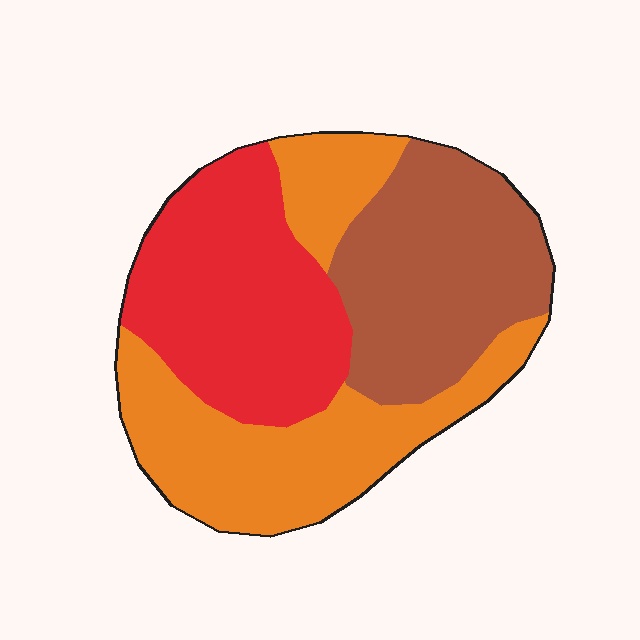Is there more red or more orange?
Orange.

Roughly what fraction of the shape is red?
Red takes up about one third (1/3) of the shape.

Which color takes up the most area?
Orange, at roughly 35%.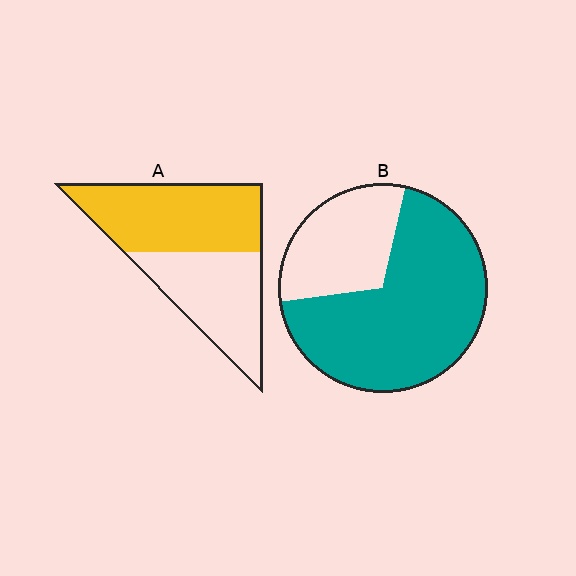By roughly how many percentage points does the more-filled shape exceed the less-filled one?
By roughly 15 percentage points (B over A).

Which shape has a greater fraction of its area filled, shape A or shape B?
Shape B.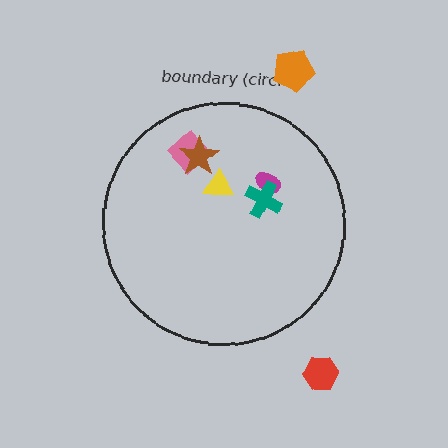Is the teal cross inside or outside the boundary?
Inside.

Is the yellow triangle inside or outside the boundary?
Inside.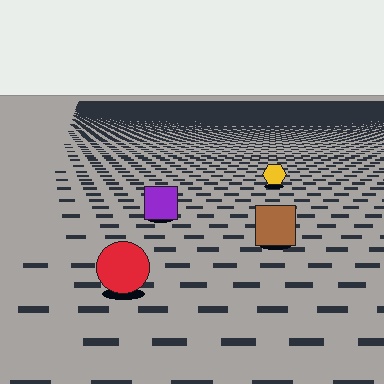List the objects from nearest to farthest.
From nearest to farthest: the red circle, the brown square, the purple square, the yellow hexagon.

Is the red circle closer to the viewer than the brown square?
Yes. The red circle is closer — you can tell from the texture gradient: the ground texture is coarser near it.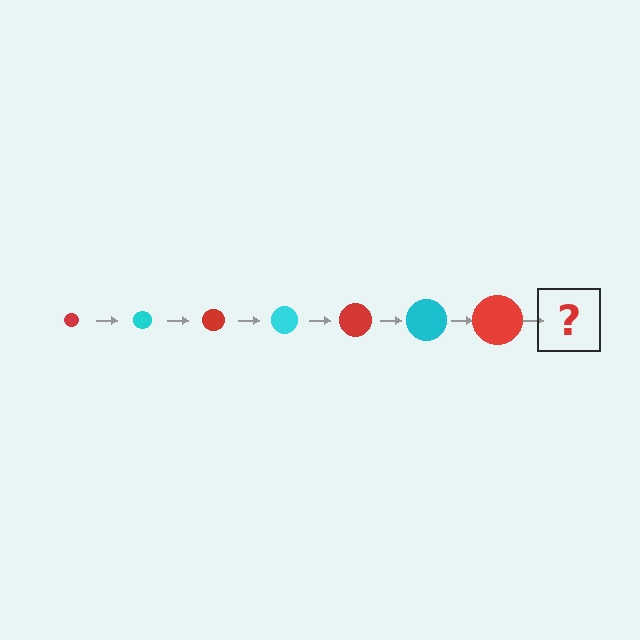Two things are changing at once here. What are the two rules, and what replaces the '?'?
The two rules are that the circle grows larger each step and the color cycles through red and cyan. The '?' should be a cyan circle, larger than the previous one.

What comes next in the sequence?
The next element should be a cyan circle, larger than the previous one.